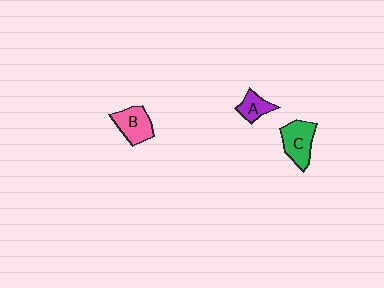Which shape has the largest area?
Shape C (green).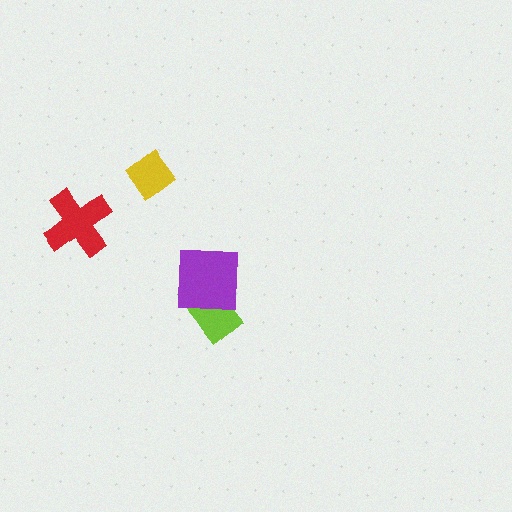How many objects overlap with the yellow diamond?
0 objects overlap with the yellow diamond.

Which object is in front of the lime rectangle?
The purple square is in front of the lime rectangle.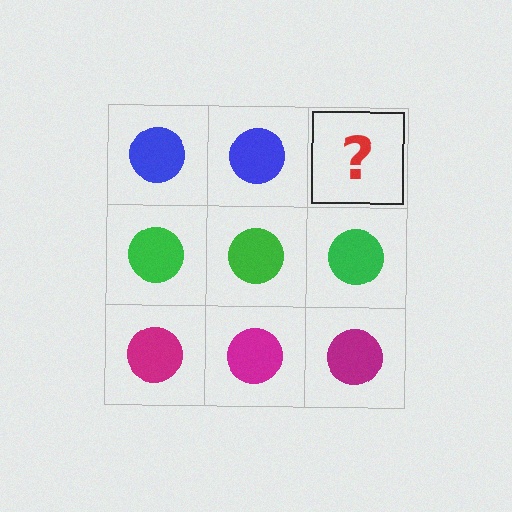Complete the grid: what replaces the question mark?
The question mark should be replaced with a blue circle.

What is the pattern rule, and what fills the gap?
The rule is that each row has a consistent color. The gap should be filled with a blue circle.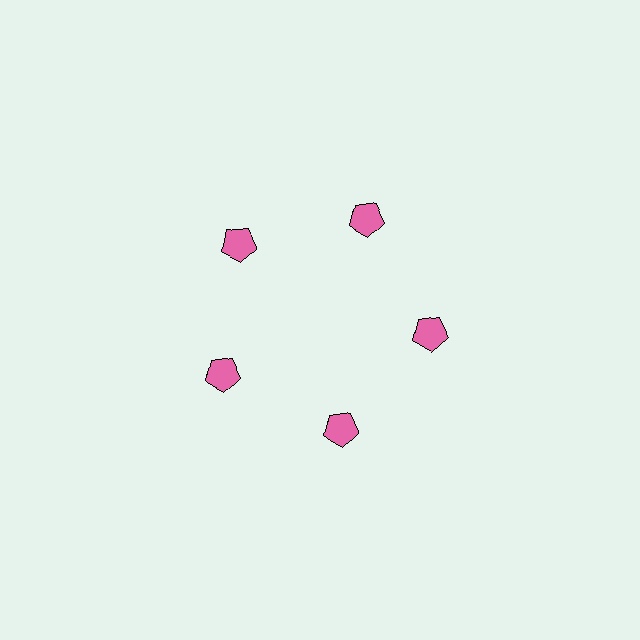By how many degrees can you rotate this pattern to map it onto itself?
The pattern maps onto itself every 72 degrees of rotation.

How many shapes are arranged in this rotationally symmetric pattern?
There are 5 shapes, arranged in 5 groups of 1.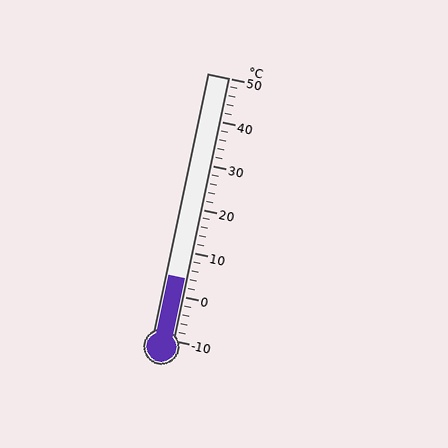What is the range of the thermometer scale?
The thermometer scale ranges from -10°C to 50°C.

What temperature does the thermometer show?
The thermometer shows approximately 4°C.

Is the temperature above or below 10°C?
The temperature is below 10°C.